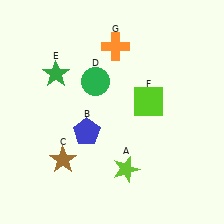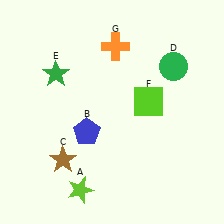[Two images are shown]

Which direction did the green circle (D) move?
The green circle (D) moved right.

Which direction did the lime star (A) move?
The lime star (A) moved left.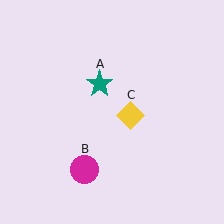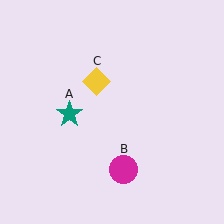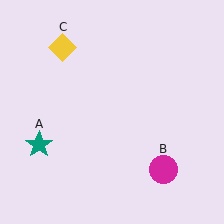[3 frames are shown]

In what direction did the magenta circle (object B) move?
The magenta circle (object B) moved right.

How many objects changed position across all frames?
3 objects changed position: teal star (object A), magenta circle (object B), yellow diamond (object C).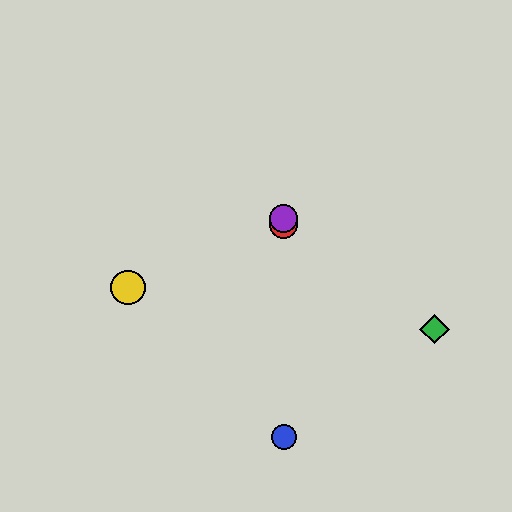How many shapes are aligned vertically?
3 shapes (the red circle, the blue circle, the purple circle) are aligned vertically.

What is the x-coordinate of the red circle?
The red circle is at x≈284.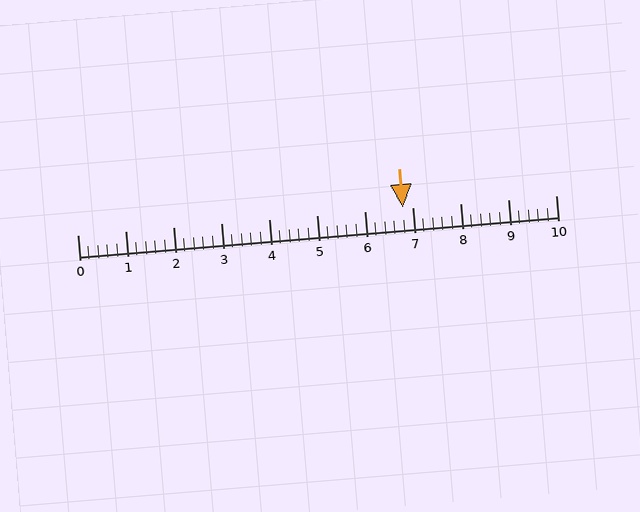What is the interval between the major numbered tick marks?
The major tick marks are spaced 1 units apart.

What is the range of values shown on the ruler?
The ruler shows values from 0 to 10.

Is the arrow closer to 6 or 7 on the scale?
The arrow is closer to 7.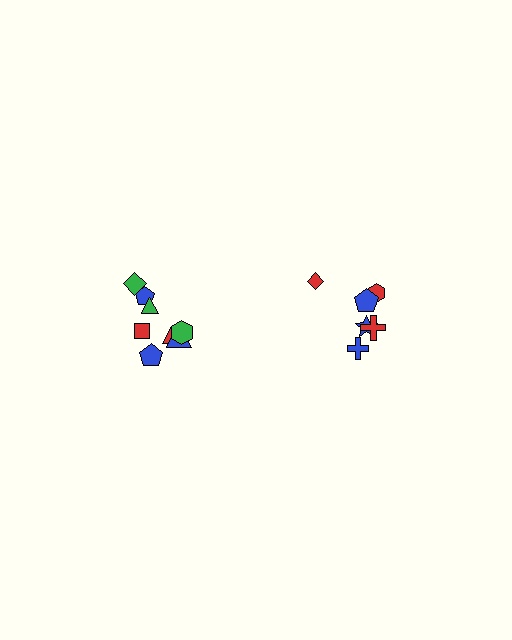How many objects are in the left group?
There are 8 objects.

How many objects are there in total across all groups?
There are 14 objects.